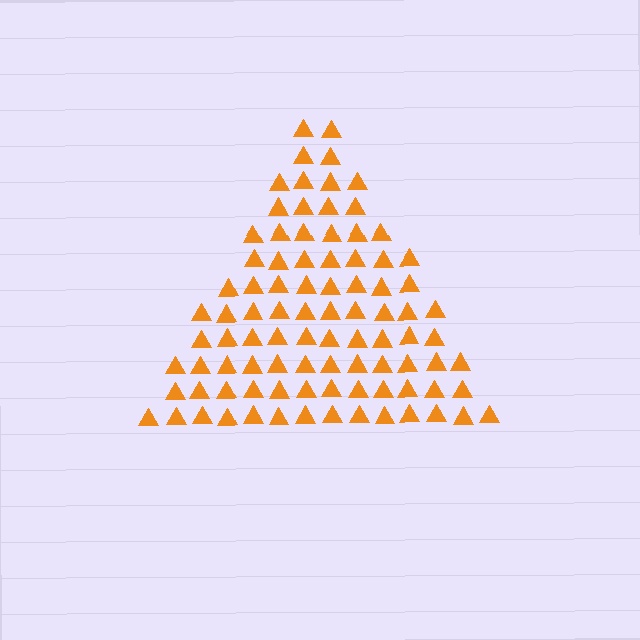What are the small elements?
The small elements are triangles.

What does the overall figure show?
The overall figure shows a triangle.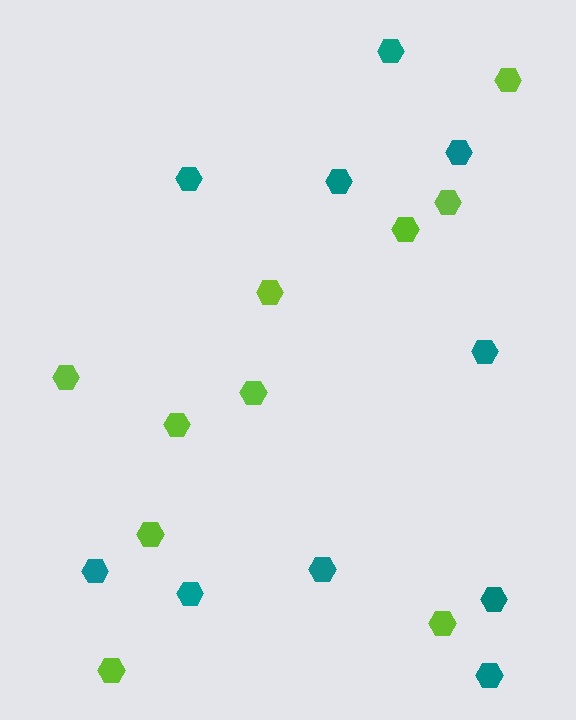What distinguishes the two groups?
There are 2 groups: one group of lime hexagons (10) and one group of teal hexagons (10).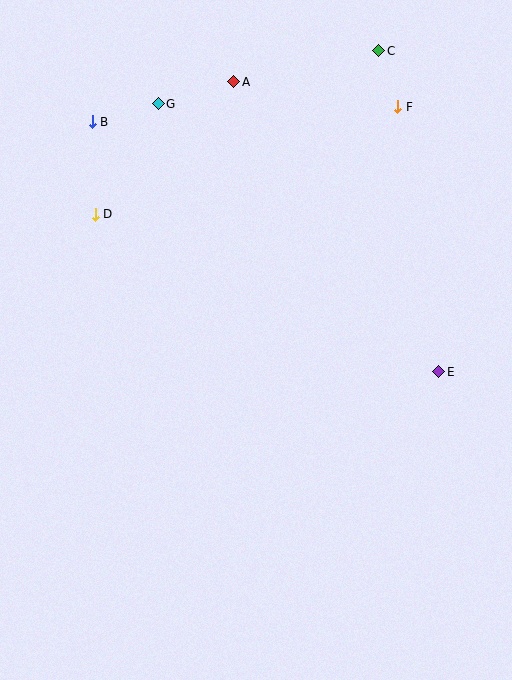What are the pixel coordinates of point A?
Point A is at (234, 82).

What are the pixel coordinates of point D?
Point D is at (95, 214).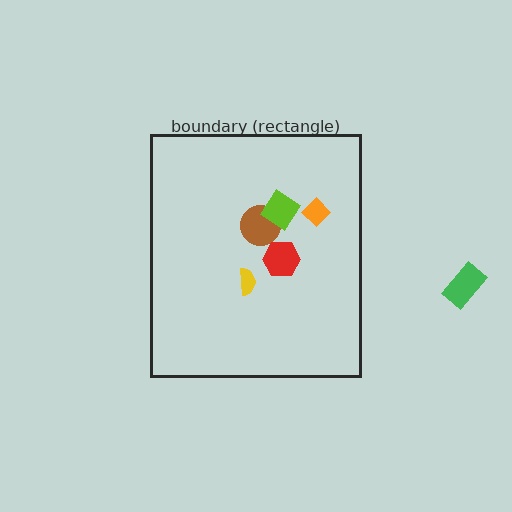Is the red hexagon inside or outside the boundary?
Inside.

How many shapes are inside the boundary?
5 inside, 1 outside.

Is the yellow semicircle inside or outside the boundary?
Inside.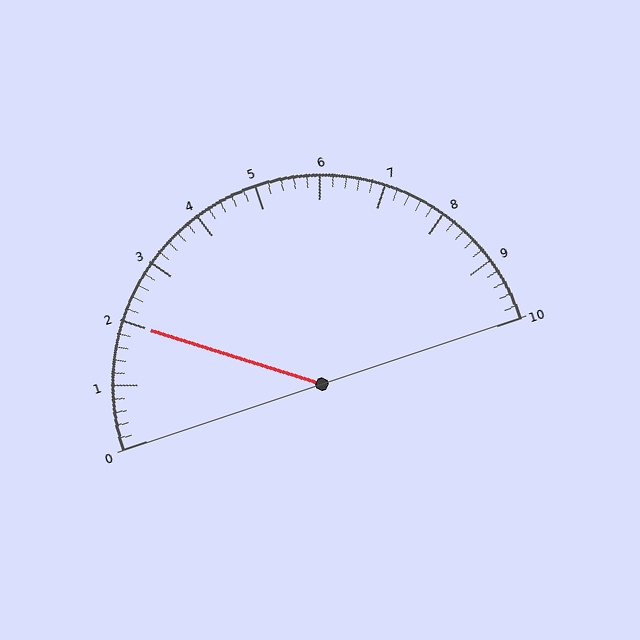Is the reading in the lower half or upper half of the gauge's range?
The reading is in the lower half of the range (0 to 10).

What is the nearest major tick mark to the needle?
The nearest major tick mark is 2.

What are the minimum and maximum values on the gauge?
The gauge ranges from 0 to 10.